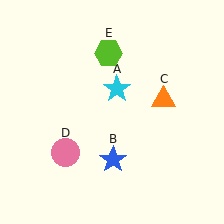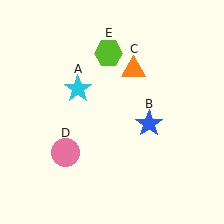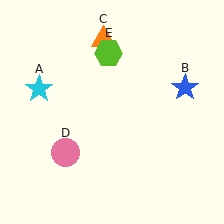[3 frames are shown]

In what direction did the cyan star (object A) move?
The cyan star (object A) moved left.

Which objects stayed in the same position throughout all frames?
Pink circle (object D) and lime hexagon (object E) remained stationary.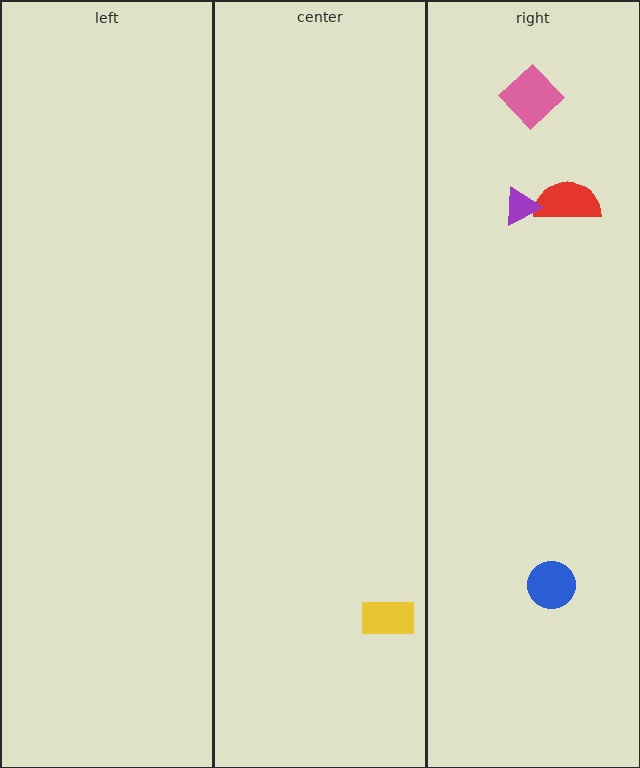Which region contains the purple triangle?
The right region.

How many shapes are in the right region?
4.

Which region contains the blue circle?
The right region.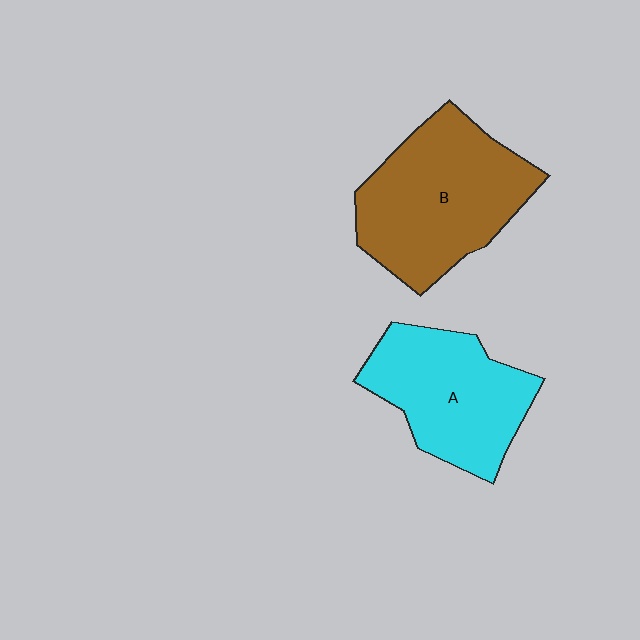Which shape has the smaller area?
Shape A (cyan).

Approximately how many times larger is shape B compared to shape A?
Approximately 1.2 times.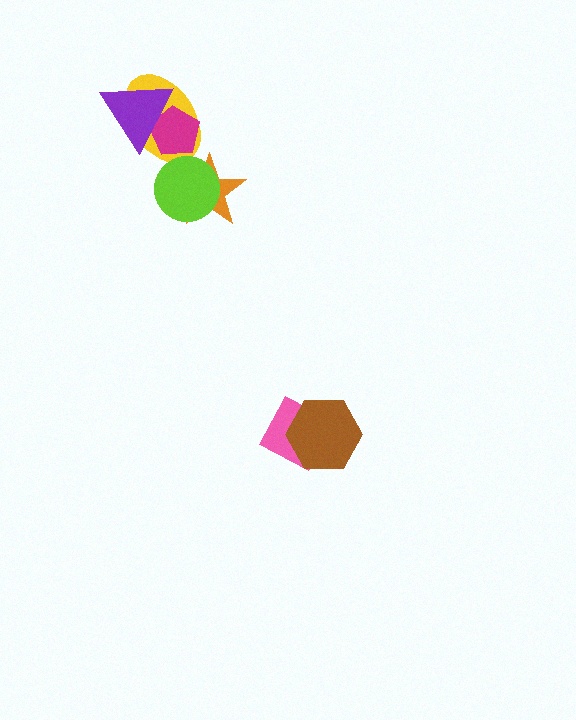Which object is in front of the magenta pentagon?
The purple triangle is in front of the magenta pentagon.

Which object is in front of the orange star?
The lime circle is in front of the orange star.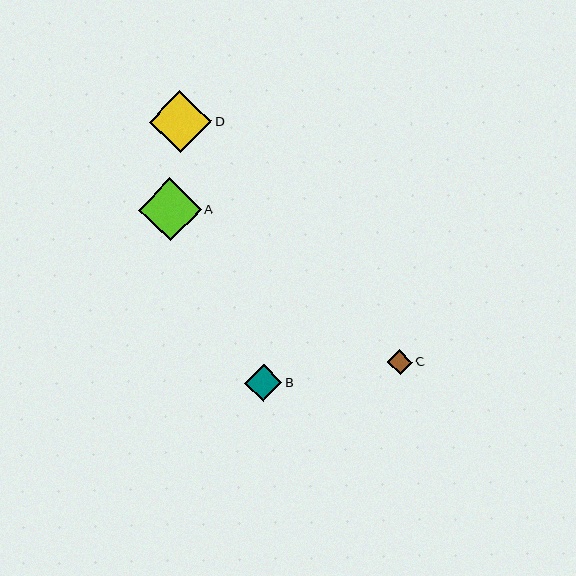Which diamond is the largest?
Diamond A is the largest with a size of approximately 62 pixels.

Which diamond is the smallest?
Diamond C is the smallest with a size of approximately 25 pixels.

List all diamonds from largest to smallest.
From largest to smallest: A, D, B, C.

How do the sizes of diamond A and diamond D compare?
Diamond A and diamond D are approximately the same size.